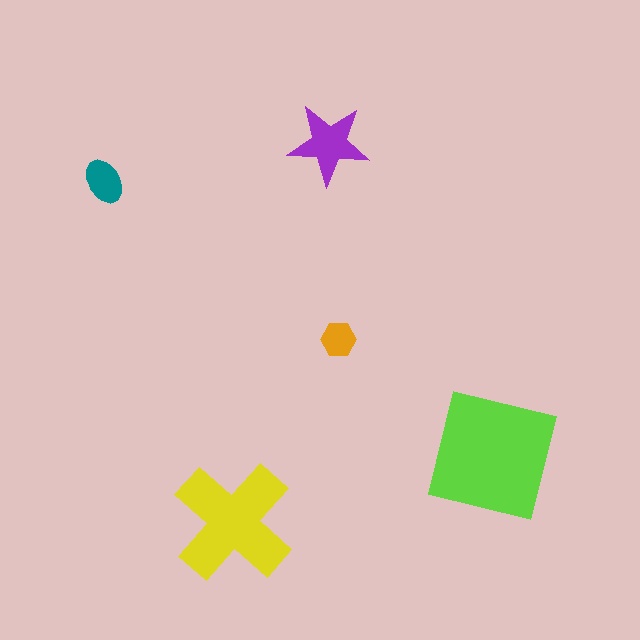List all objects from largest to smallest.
The lime square, the yellow cross, the purple star, the teal ellipse, the orange hexagon.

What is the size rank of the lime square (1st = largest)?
1st.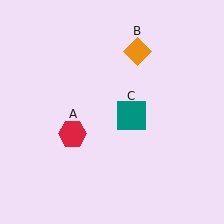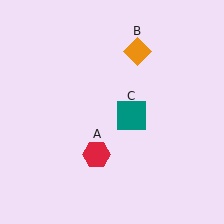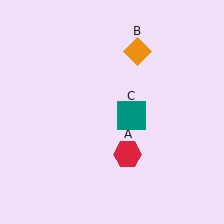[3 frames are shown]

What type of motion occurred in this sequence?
The red hexagon (object A) rotated counterclockwise around the center of the scene.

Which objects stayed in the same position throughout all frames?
Orange diamond (object B) and teal square (object C) remained stationary.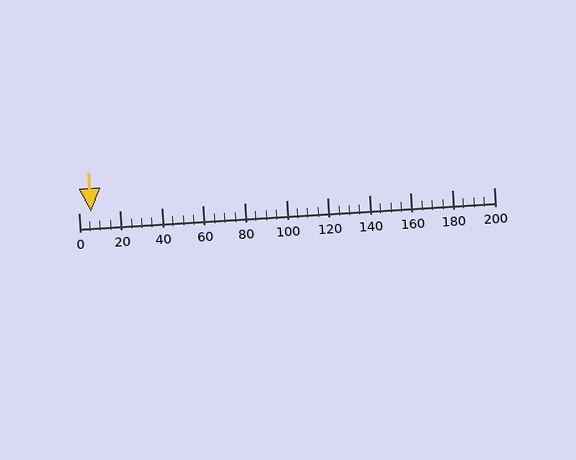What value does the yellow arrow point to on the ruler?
The yellow arrow points to approximately 6.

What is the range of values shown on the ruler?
The ruler shows values from 0 to 200.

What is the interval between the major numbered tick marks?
The major tick marks are spaced 20 units apart.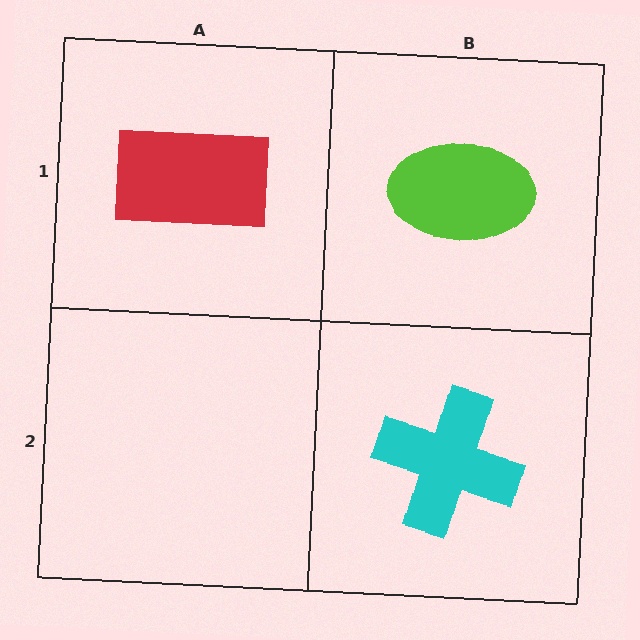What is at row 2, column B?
A cyan cross.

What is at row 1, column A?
A red rectangle.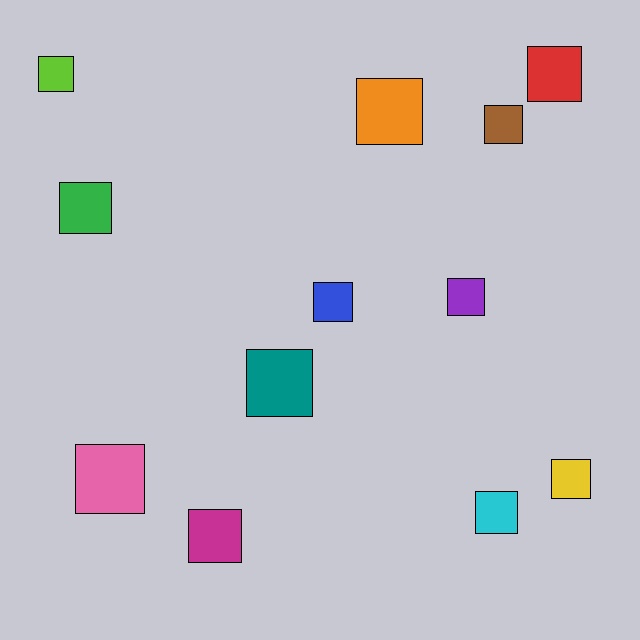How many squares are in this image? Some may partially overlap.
There are 12 squares.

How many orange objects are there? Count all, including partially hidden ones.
There is 1 orange object.